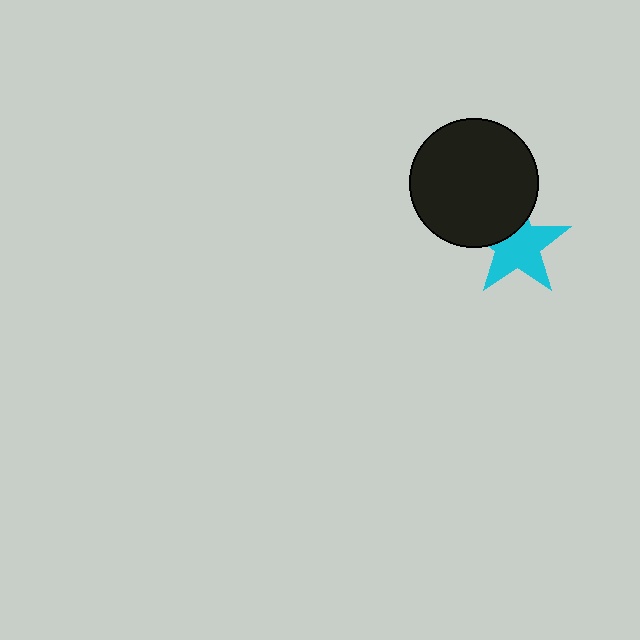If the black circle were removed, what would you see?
You would see the complete cyan star.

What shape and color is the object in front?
The object in front is a black circle.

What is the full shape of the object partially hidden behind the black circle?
The partially hidden object is a cyan star.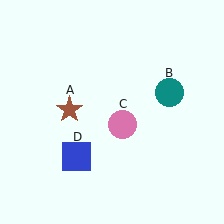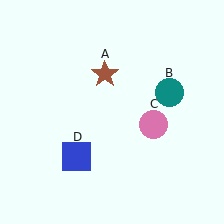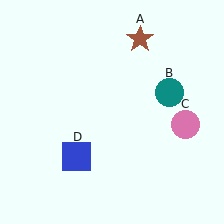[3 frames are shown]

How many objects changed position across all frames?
2 objects changed position: brown star (object A), pink circle (object C).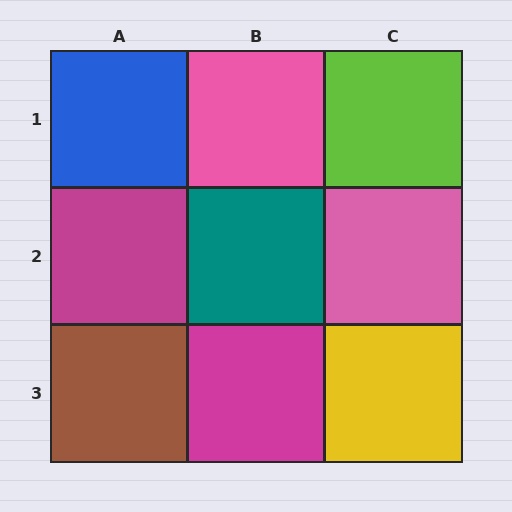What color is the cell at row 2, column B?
Teal.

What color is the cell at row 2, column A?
Magenta.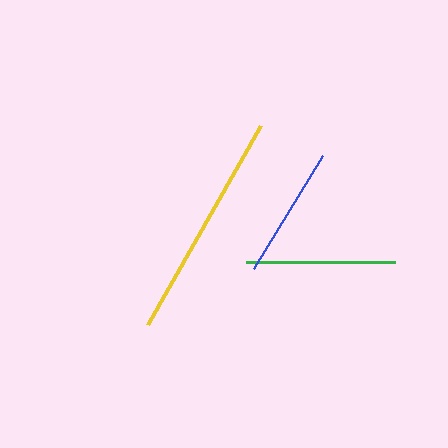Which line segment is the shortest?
The blue line is the shortest at approximately 133 pixels.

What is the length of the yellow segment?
The yellow segment is approximately 228 pixels long.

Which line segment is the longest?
The yellow line is the longest at approximately 228 pixels.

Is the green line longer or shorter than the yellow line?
The yellow line is longer than the green line.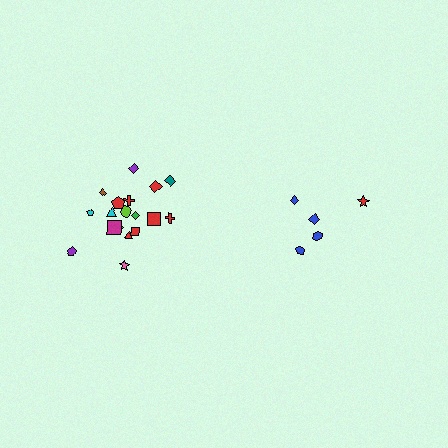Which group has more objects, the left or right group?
The left group.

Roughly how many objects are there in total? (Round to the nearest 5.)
Roughly 25 objects in total.